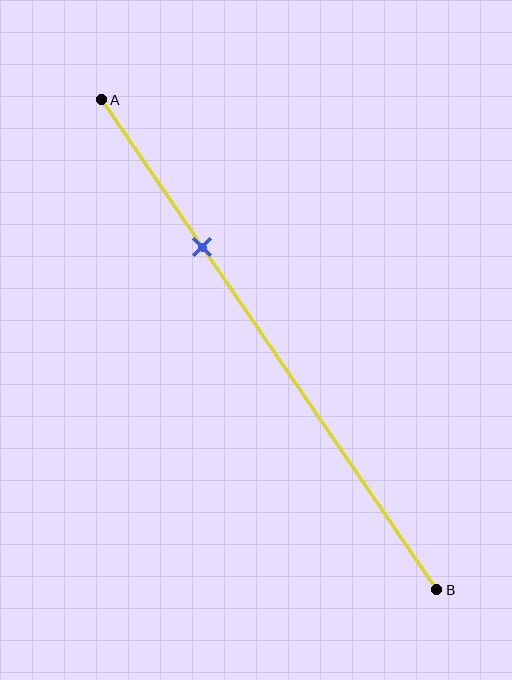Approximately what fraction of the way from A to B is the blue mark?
The blue mark is approximately 30% of the way from A to B.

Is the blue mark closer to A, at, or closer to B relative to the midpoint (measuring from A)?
The blue mark is closer to point A than the midpoint of segment AB.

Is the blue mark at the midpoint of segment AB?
No, the mark is at about 30% from A, not at the 50% midpoint.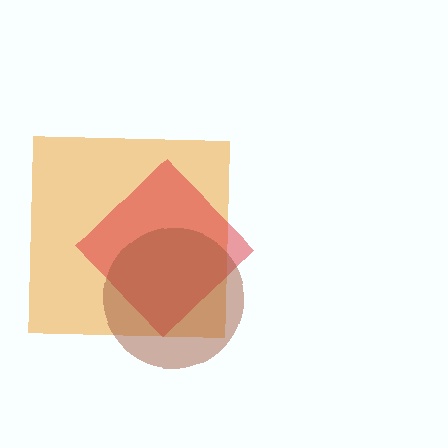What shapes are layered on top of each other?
The layered shapes are: an orange square, a red diamond, a brown circle.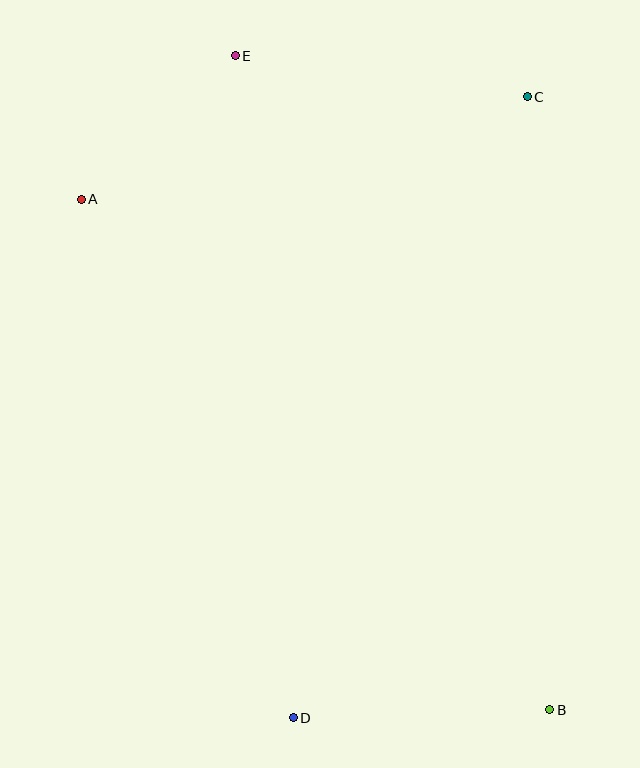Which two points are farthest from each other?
Points B and E are farthest from each other.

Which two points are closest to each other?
Points A and E are closest to each other.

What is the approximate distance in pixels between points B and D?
The distance between B and D is approximately 257 pixels.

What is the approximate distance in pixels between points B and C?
The distance between B and C is approximately 613 pixels.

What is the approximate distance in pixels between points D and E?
The distance between D and E is approximately 665 pixels.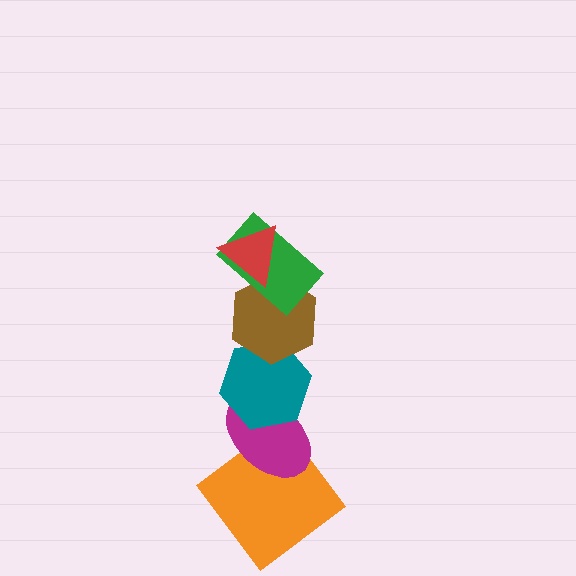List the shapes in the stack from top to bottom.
From top to bottom: the red triangle, the green rectangle, the brown hexagon, the teal hexagon, the magenta ellipse, the orange diamond.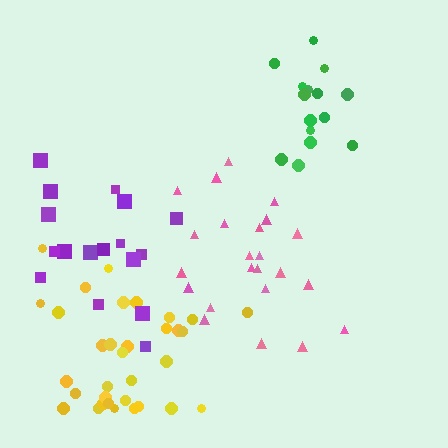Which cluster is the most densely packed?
Green.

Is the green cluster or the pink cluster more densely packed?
Green.